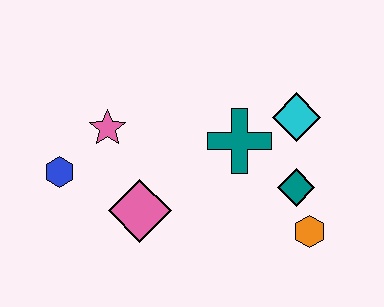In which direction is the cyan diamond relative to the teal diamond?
The cyan diamond is above the teal diamond.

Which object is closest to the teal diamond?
The orange hexagon is closest to the teal diamond.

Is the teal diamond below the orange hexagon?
No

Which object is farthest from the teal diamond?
The blue hexagon is farthest from the teal diamond.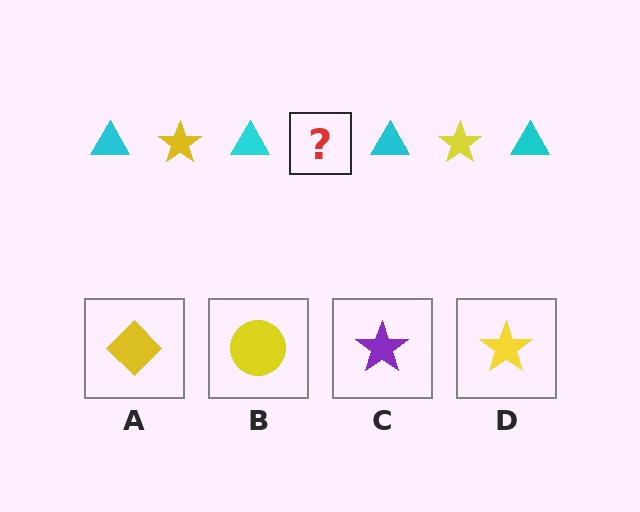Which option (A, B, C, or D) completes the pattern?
D.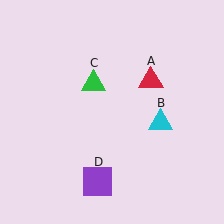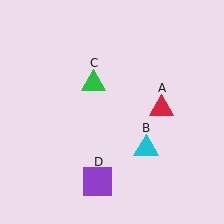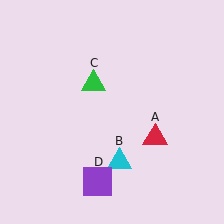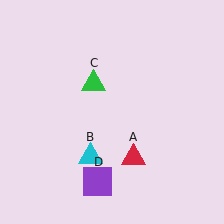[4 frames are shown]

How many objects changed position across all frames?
2 objects changed position: red triangle (object A), cyan triangle (object B).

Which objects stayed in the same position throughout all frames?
Green triangle (object C) and purple square (object D) remained stationary.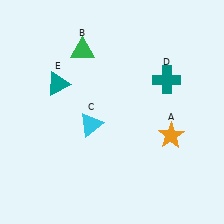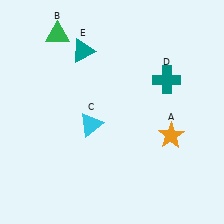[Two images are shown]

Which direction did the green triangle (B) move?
The green triangle (B) moved left.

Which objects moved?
The objects that moved are: the green triangle (B), the teal triangle (E).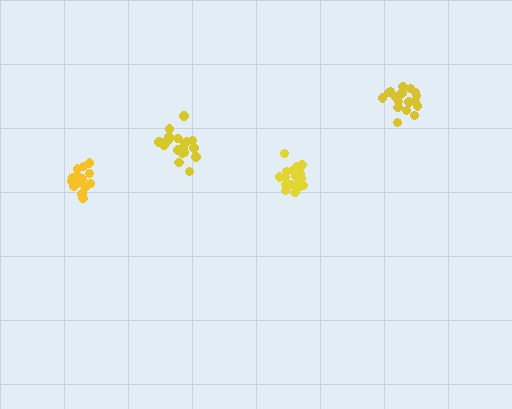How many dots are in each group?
Group 1: 19 dots, Group 2: 19 dots, Group 3: 19 dots, Group 4: 16 dots (73 total).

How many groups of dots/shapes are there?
There are 4 groups.